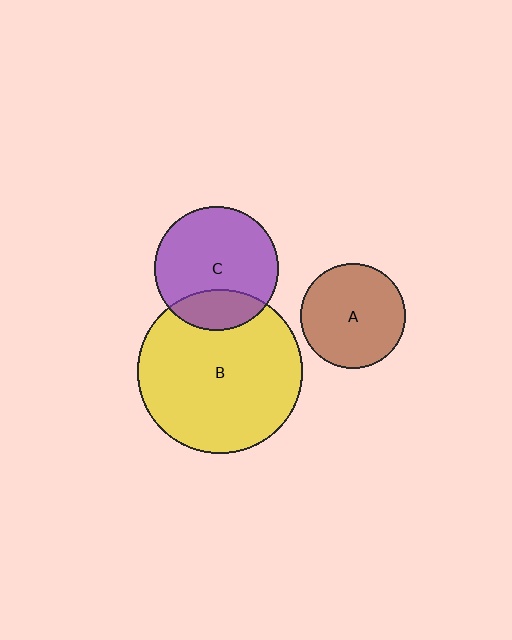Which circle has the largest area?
Circle B (yellow).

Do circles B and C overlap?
Yes.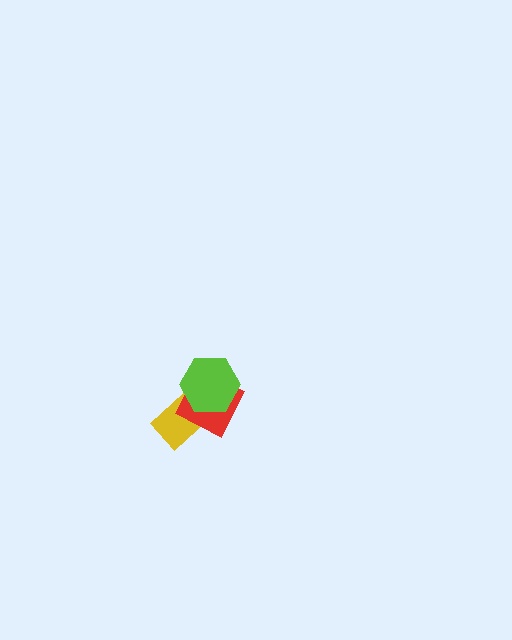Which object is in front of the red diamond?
The lime hexagon is in front of the red diamond.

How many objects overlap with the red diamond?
2 objects overlap with the red diamond.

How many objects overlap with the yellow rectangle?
2 objects overlap with the yellow rectangle.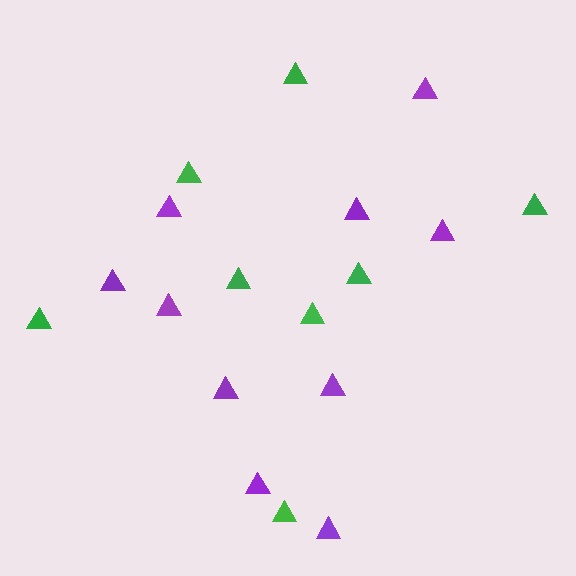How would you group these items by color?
There are 2 groups: one group of purple triangles (10) and one group of green triangles (8).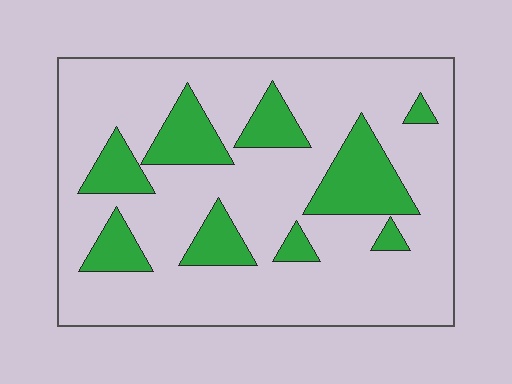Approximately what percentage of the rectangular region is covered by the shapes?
Approximately 20%.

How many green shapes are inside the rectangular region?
9.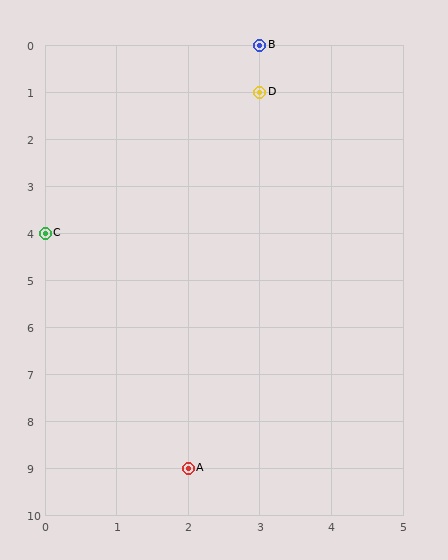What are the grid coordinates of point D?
Point D is at grid coordinates (3, 1).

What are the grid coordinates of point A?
Point A is at grid coordinates (2, 9).